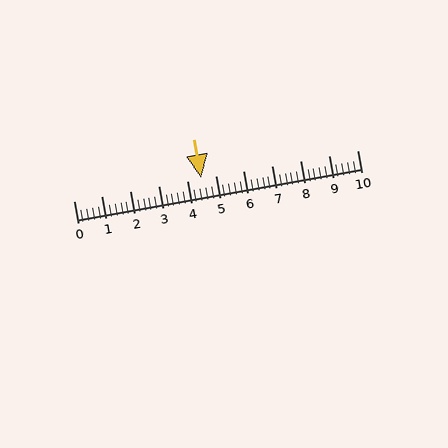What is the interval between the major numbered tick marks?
The major tick marks are spaced 1 units apart.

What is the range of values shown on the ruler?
The ruler shows values from 0 to 10.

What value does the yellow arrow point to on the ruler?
The yellow arrow points to approximately 4.5.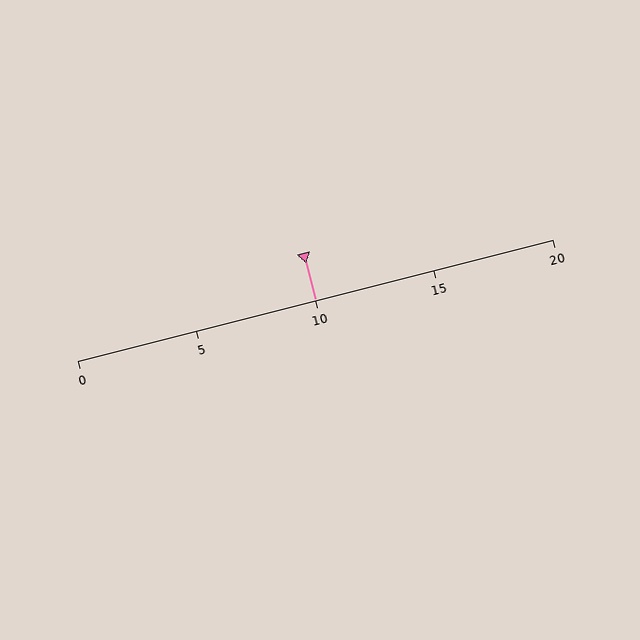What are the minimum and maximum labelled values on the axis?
The axis runs from 0 to 20.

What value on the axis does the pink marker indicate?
The marker indicates approximately 10.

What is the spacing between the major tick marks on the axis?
The major ticks are spaced 5 apart.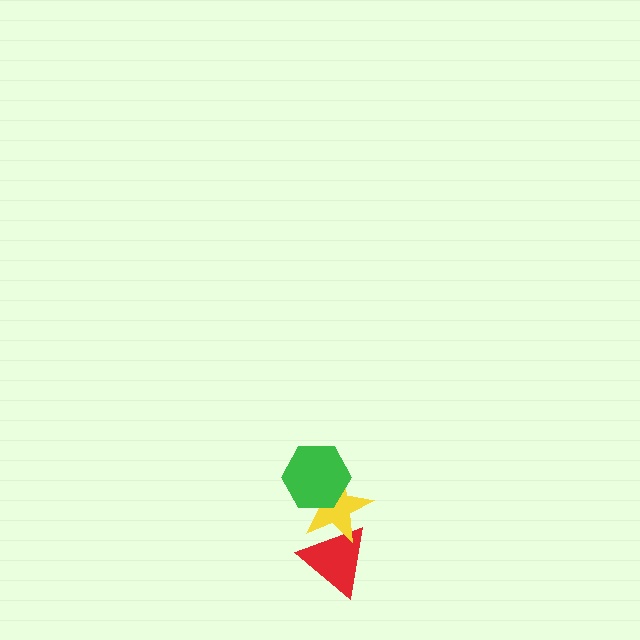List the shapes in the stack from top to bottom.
From top to bottom: the green hexagon, the yellow star, the red triangle.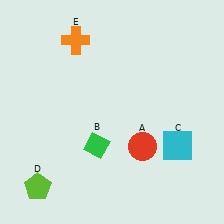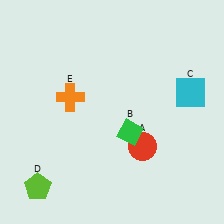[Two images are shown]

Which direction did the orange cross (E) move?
The orange cross (E) moved down.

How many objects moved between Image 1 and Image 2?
3 objects moved between the two images.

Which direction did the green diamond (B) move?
The green diamond (B) moved right.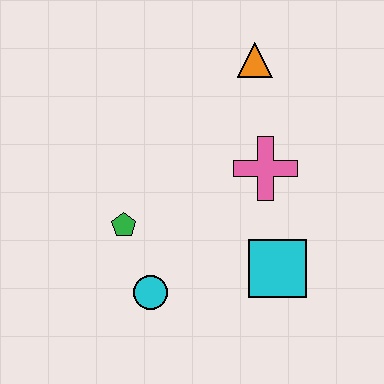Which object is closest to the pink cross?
The cyan square is closest to the pink cross.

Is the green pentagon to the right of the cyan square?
No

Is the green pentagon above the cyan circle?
Yes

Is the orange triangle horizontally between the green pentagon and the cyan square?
Yes